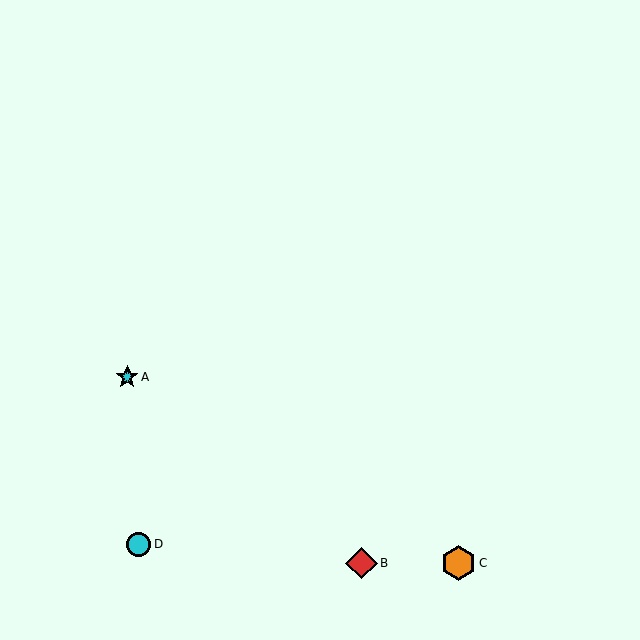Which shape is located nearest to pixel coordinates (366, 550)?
The red diamond (labeled B) at (362, 563) is nearest to that location.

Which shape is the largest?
The orange hexagon (labeled C) is the largest.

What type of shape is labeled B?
Shape B is a red diamond.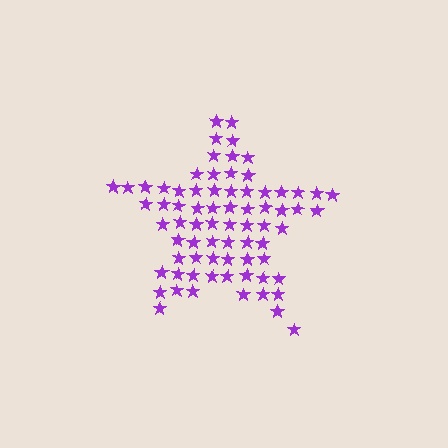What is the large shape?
The large shape is a star.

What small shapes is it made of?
It is made of small stars.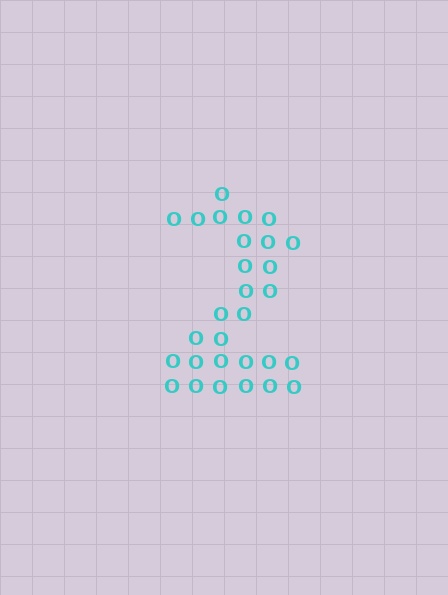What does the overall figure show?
The overall figure shows the digit 2.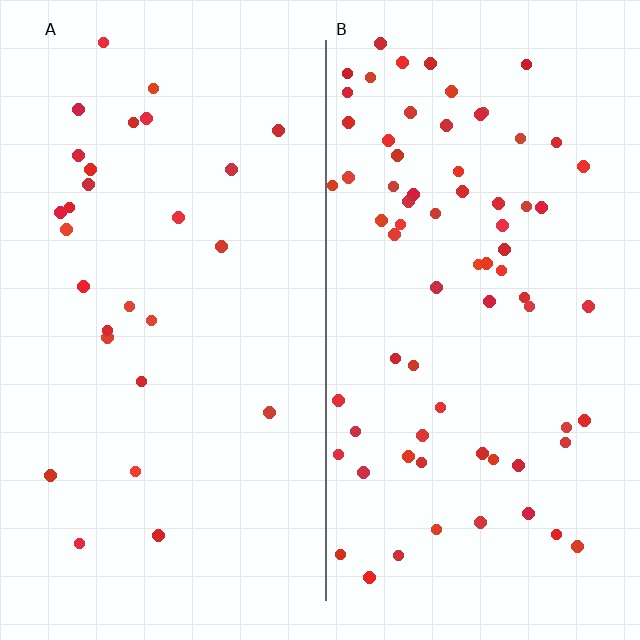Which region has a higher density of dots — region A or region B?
B (the right).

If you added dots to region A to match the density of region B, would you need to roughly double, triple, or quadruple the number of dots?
Approximately triple.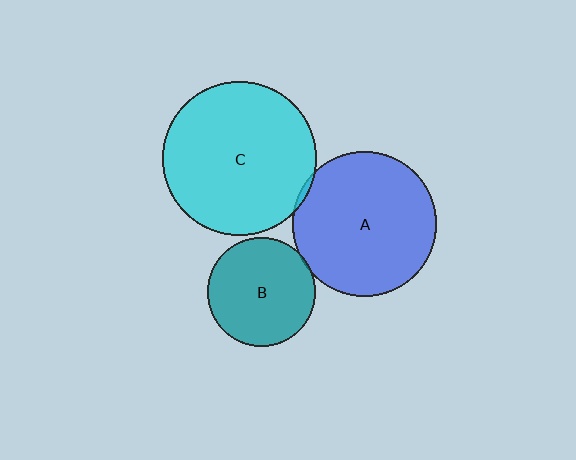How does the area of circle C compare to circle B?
Approximately 2.0 times.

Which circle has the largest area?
Circle C (cyan).